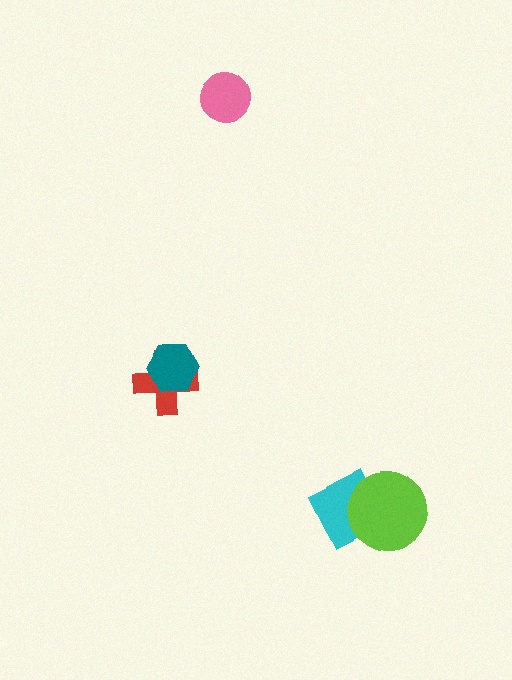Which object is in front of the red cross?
The teal hexagon is in front of the red cross.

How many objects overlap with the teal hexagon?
1 object overlaps with the teal hexagon.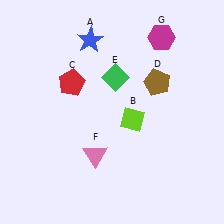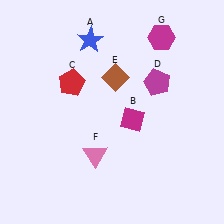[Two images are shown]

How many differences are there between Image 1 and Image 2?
There are 3 differences between the two images.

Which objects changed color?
B changed from lime to magenta. D changed from brown to magenta. E changed from green to brown.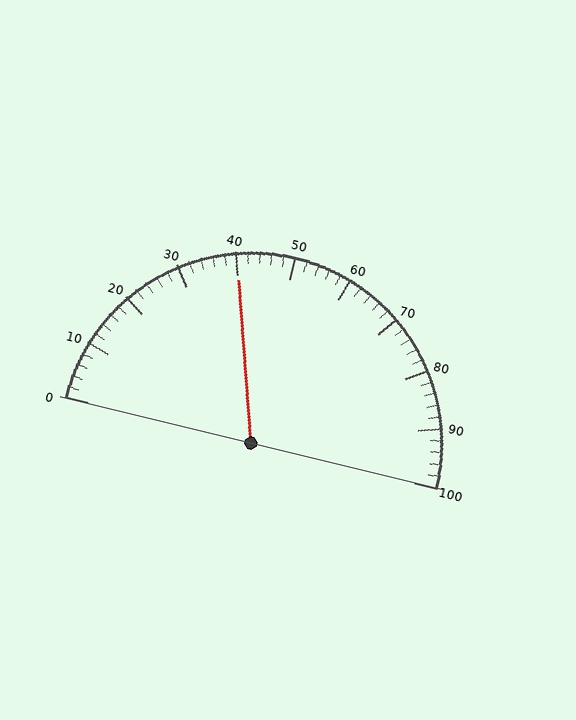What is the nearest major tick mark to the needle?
The nearest major tick mark is 40.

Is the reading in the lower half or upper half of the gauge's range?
The reading is in the lower half of the range (0 to 100).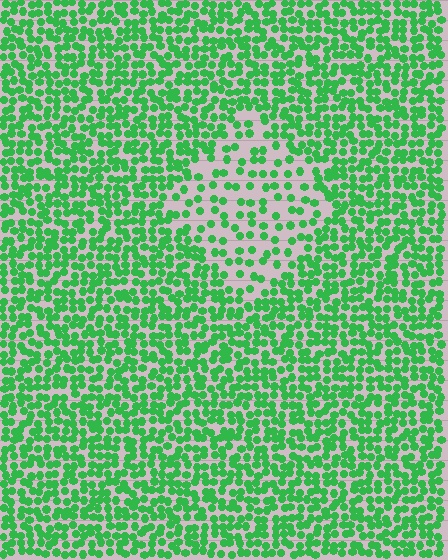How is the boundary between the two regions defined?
The boundary is defined by a change in element density (approximately 2.2x ratio). All elements are the same color, size, and shape.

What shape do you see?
I see a diamond.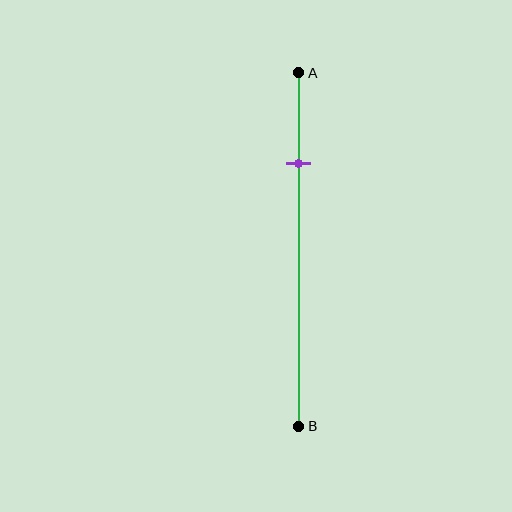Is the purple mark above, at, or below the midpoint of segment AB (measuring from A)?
The purple mark is above the midpoint of segment AB.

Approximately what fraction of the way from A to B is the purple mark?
The purple mark is approximately 25% of the way from A to B.